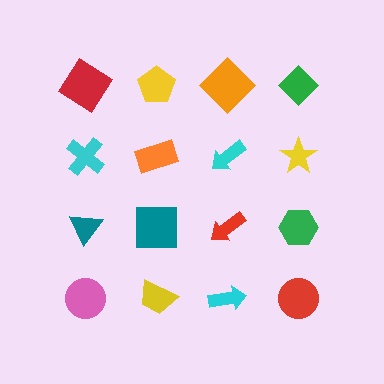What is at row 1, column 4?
A green diamond.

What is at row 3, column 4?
A green hexagon.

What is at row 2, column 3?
A cyan arrow.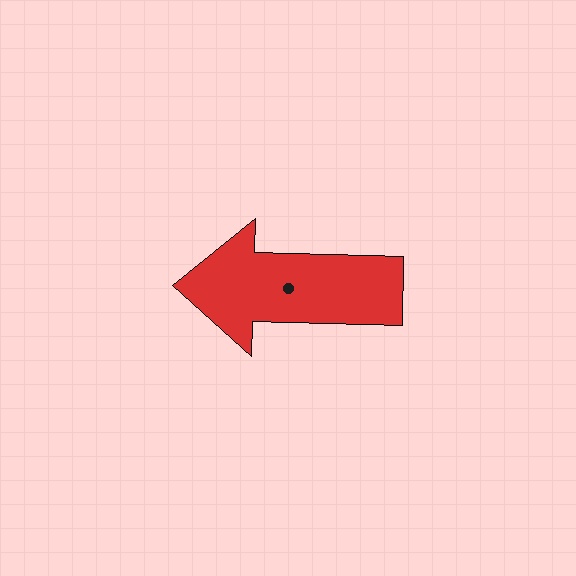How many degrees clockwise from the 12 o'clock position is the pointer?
Approximately 271 degrees.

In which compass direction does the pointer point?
West.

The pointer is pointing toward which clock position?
Roughly 9 o'clock.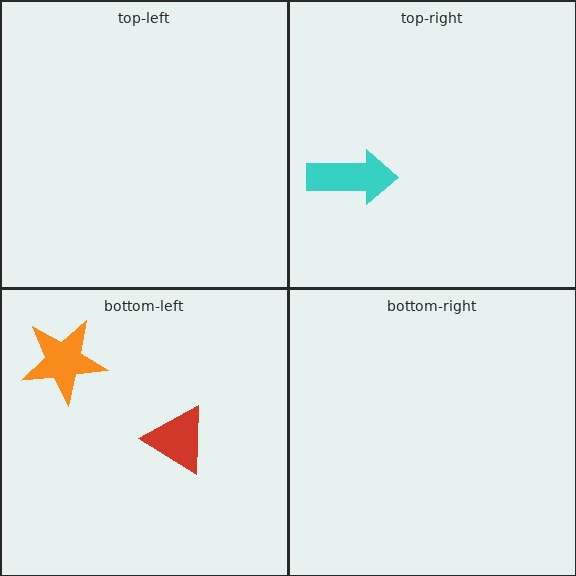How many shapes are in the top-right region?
1.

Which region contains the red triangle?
The bottom-left region.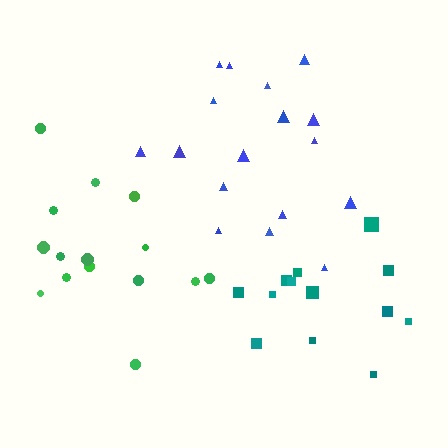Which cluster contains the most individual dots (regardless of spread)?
Blue (17).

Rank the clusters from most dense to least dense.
green, teal, blue.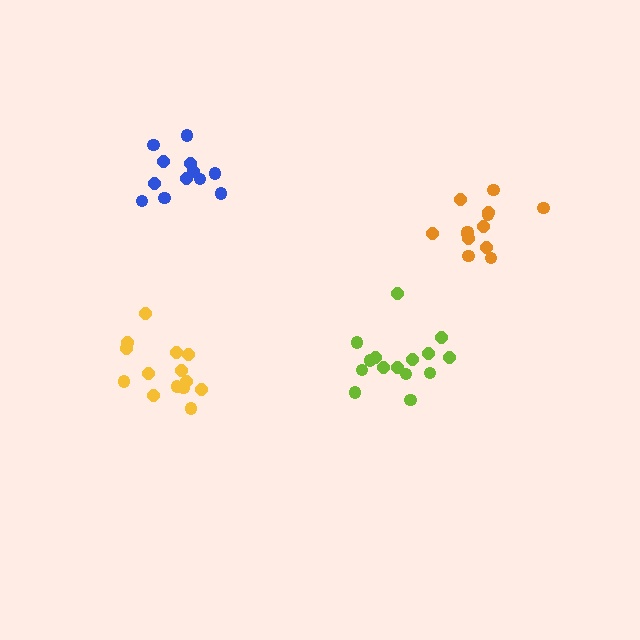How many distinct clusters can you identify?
There are 4 distinct clusters.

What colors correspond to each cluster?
The clusters are colored: blue, orange, lime, yellow.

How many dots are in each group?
Group 1: 12 dots, Group 2: 13 dots, Group 3: 15 dots, Group 4: 14 dots (54 total).